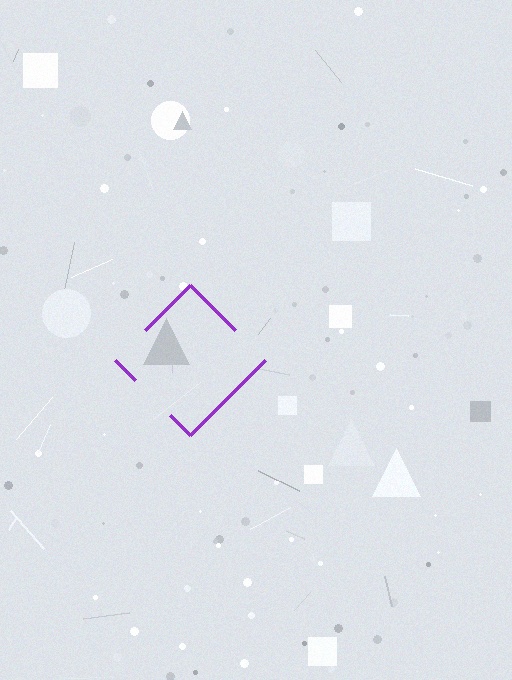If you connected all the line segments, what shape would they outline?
They would outline a diamond.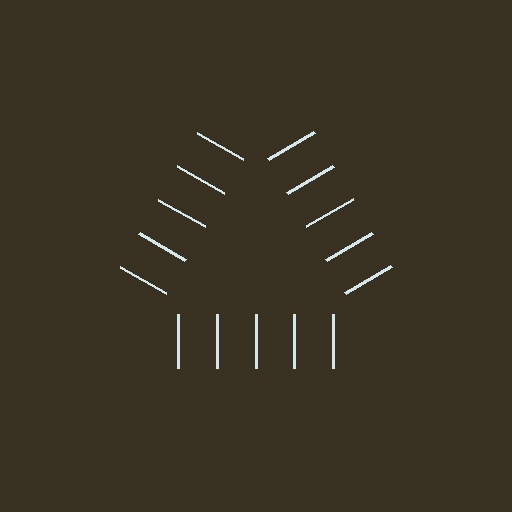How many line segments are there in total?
15 — 5 along each of the 3 edges.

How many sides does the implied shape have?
3 sides — the line-ends trace a triangle.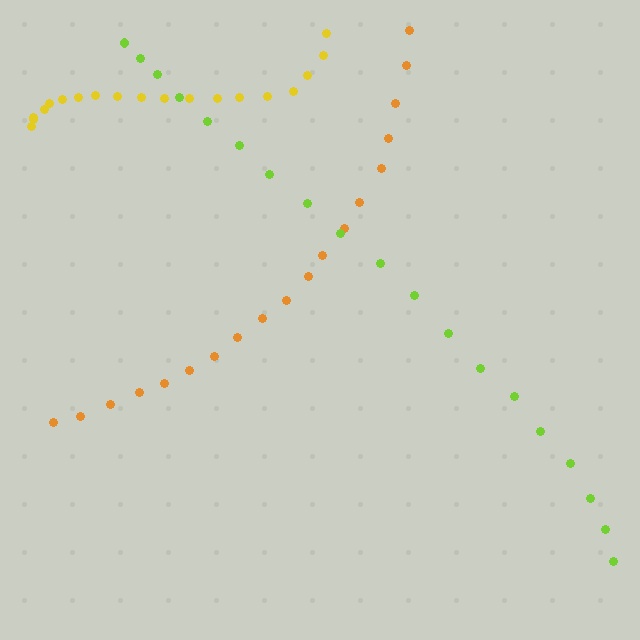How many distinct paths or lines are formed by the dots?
There are 3 distinct paths.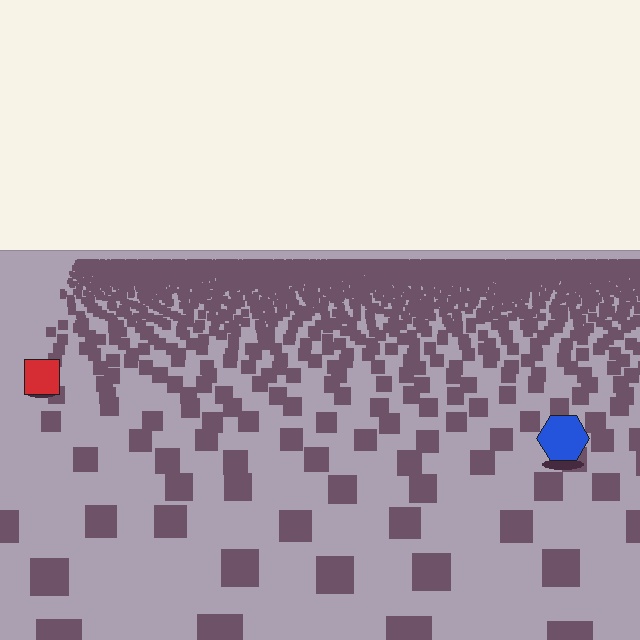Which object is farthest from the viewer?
The red square is farthest from the viewer. It appears smaller and the ground texture around it is denser.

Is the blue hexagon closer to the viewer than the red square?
Yes. The blue hexagon is closer — you can tell from the texture gradient: the ground texture is coarser near it.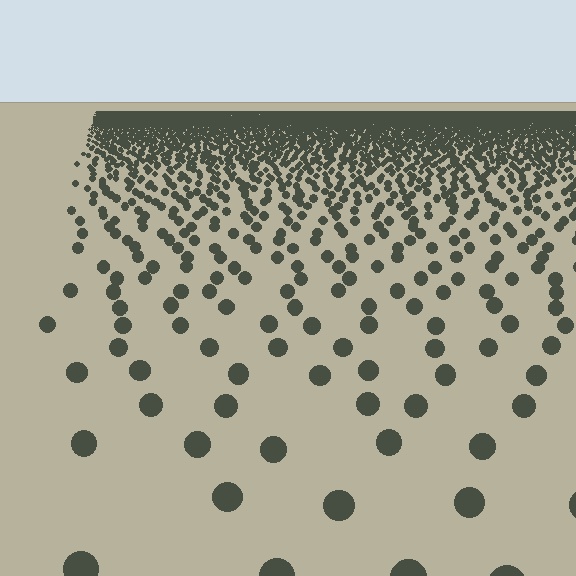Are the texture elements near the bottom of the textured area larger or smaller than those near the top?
Larger. Near the bottom, elements are closer to the viewer and appear at a bigger on-screen size.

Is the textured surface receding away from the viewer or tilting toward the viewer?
The surface is receding away from the viewer. Texture elements get smaller and denser toward the top.